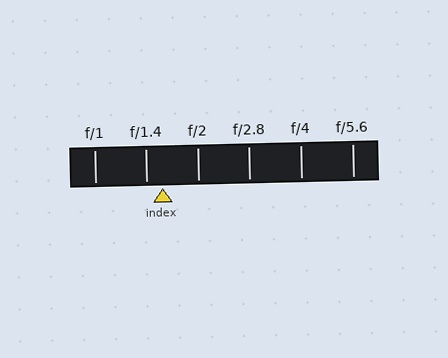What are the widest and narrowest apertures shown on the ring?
The widest aperture shown is f/1 and the narrowest is f/5.6.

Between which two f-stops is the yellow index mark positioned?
The index mark is between f/1.4 and f/2.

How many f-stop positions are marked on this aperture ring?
There are 6 f-stop positions marked.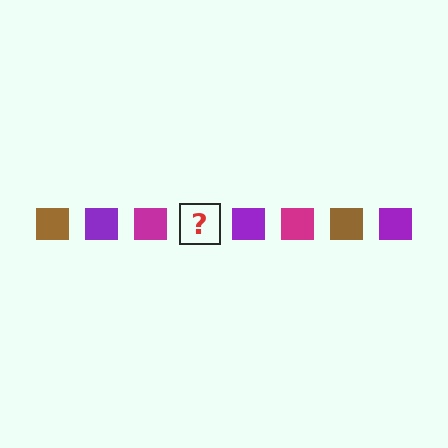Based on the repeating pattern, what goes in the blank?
The blank should be a brown square.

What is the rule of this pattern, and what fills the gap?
The rule is that the pattern cycles through brown, purple, magenta squares. The gap should be filled with a brown square.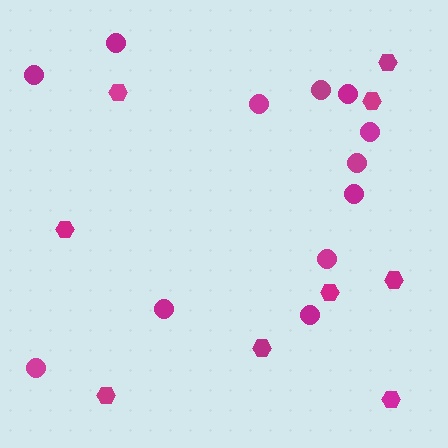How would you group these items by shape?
There are 2 groups: one group of hexagons (9) and one group of circles (12).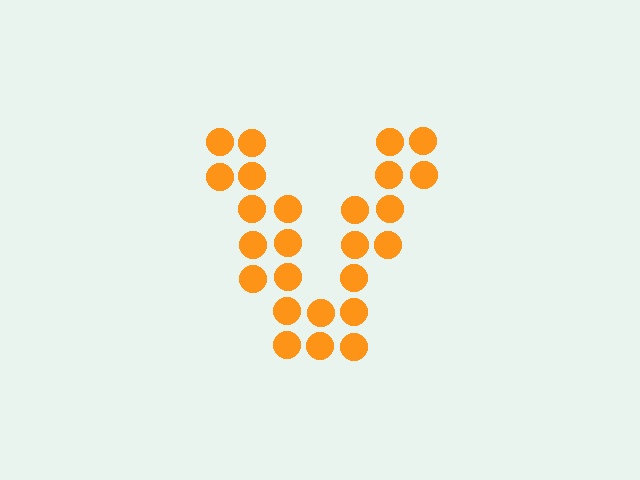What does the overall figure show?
The overall figure shows the letter V.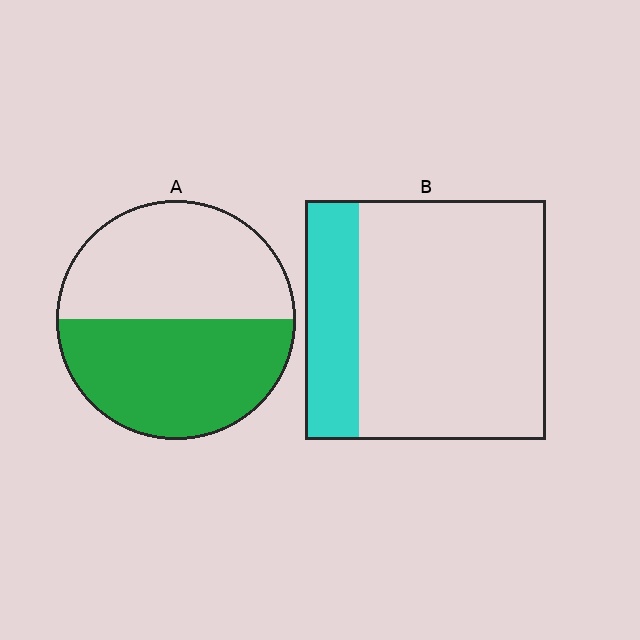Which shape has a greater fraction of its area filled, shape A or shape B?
Shape A.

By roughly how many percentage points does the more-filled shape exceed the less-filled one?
By roughly 30 percentage points (A over B).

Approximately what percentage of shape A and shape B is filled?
A is approximately 50% and B is approximately 20%.